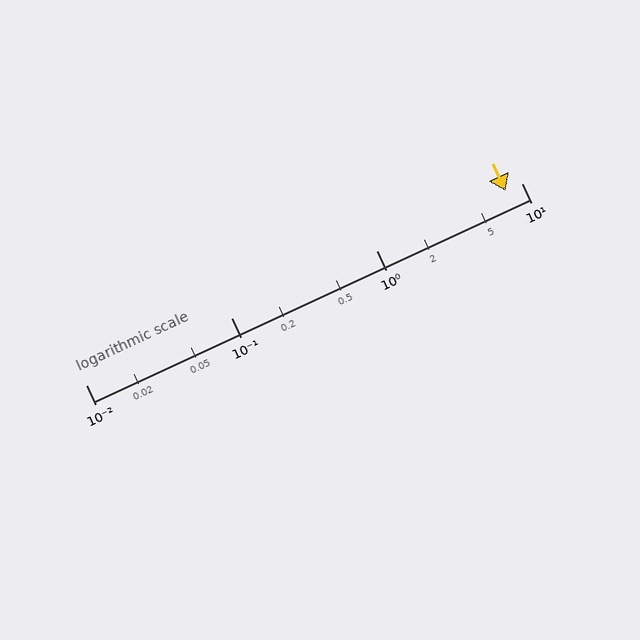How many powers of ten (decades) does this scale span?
The scale spans 3 decades, from 0.01 to 10.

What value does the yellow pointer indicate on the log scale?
The pointer indicates approximately 7.8.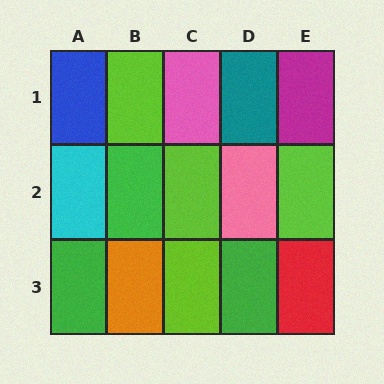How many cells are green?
3 cells are green.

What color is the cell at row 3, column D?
Green.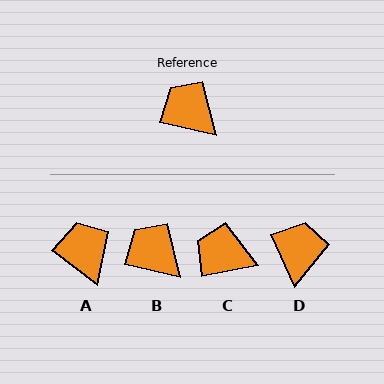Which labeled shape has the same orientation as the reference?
B.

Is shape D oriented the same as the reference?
No, it is off by about 53 degrees.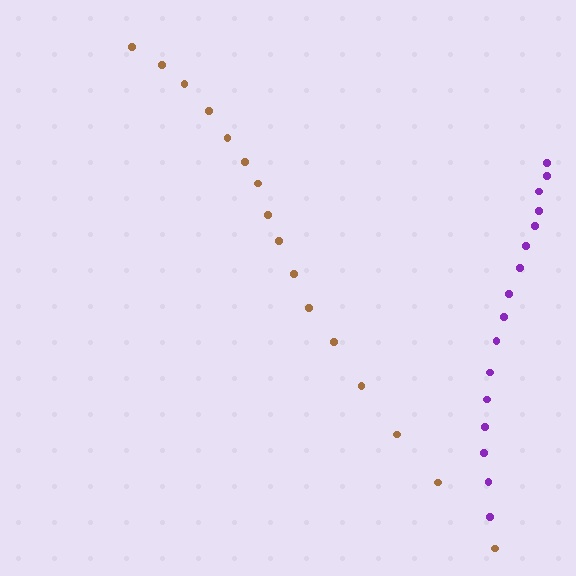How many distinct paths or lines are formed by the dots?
There are 2 distinct paths.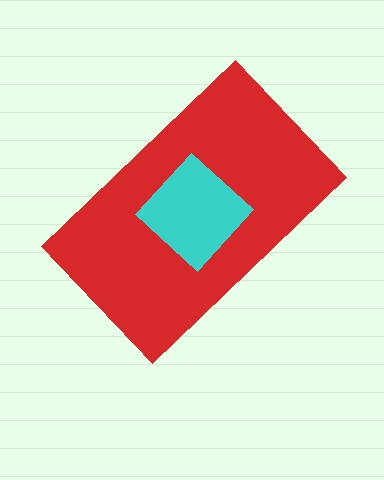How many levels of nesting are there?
2.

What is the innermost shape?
The cyan diamond.